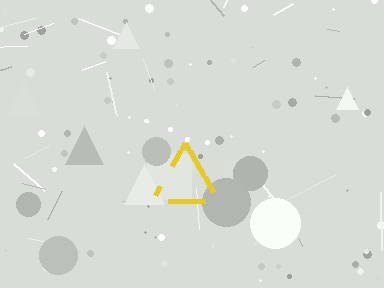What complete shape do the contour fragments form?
The contour fragments form a triangle.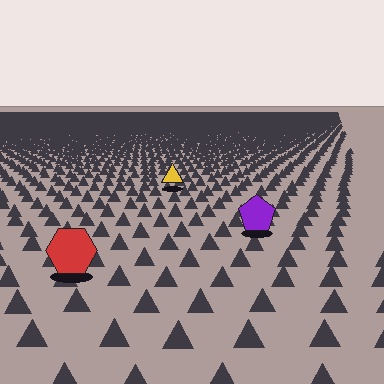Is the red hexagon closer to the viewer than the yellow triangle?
Yes. The red hexagon is closer — you can tell from the texture gradient: the ground texture is coarser near it.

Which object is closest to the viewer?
The red hexagon is closest. The texture marks near it are larger and more spread out.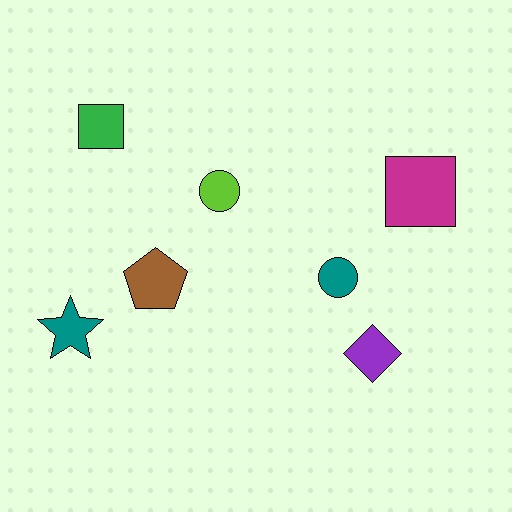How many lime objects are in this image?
There is 1 lime object.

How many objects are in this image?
There are 7 objects.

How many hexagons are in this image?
There are no hexagons.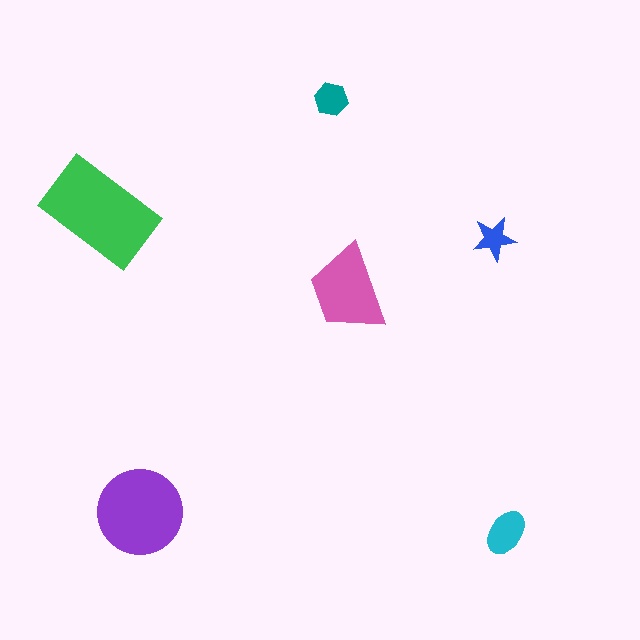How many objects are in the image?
There are 6 objects in the image.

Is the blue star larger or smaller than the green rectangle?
Smaller.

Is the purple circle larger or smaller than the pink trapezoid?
Larger.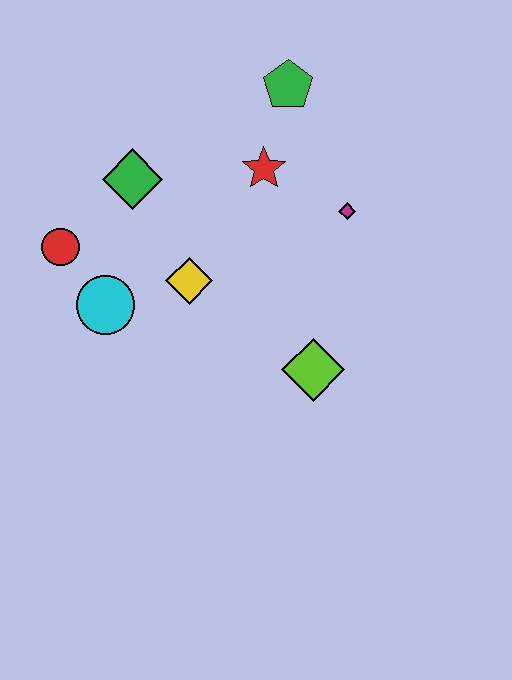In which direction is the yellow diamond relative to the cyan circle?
The yellow diamond is to the right of the cyan circle.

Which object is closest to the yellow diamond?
The cyan circle is closest to the yellow diamond.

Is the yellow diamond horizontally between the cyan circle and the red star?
Yes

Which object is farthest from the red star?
The red circle is farthest from the red star.